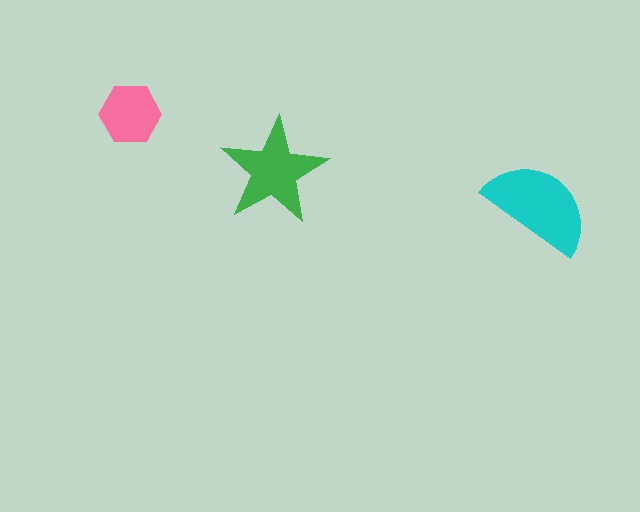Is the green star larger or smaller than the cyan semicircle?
Smaller.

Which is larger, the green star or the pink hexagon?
The green star.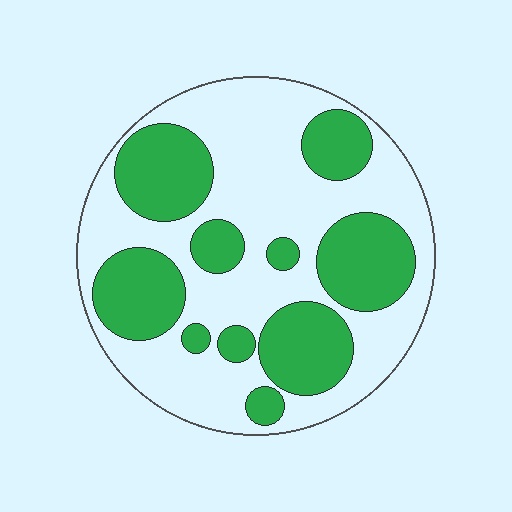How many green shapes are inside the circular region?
10.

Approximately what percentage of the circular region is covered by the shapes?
Approximately 40%.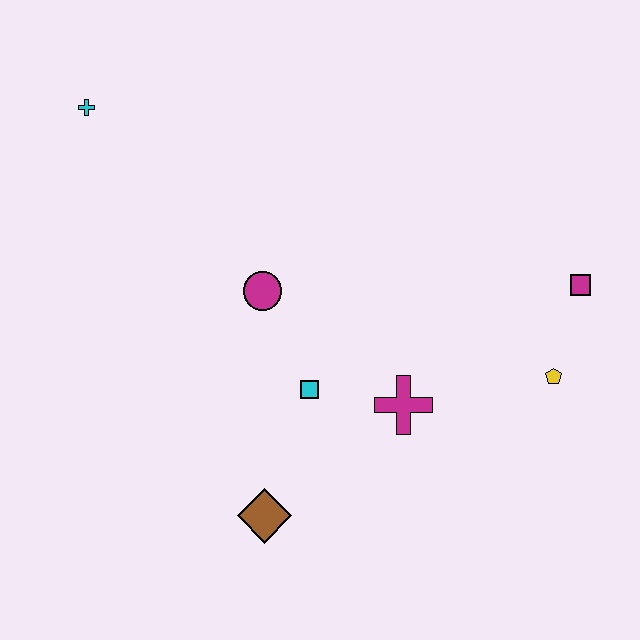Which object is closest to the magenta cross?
The cyan square is closest to the magenta cross.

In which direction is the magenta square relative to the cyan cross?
The magenta square is to the right of the cyan cross.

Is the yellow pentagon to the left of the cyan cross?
No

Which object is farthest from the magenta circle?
The magenta square is farthest from the magenta circle.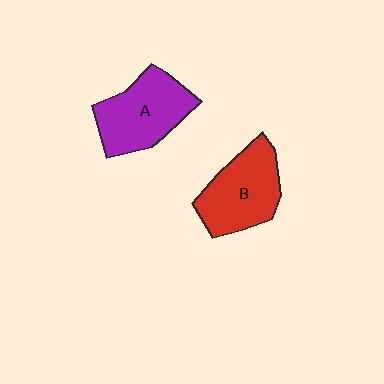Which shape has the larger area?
Shape A (purple).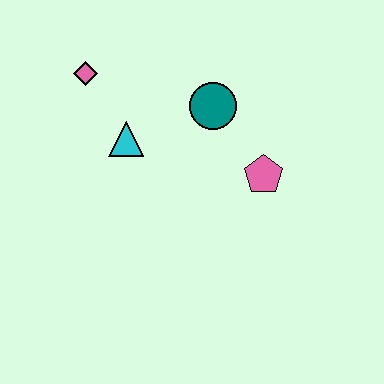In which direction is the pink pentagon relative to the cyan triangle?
The pink pentagon is to the right of the cyan triangle.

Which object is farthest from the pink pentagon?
The pink diamond is farthest from the pink pentagon.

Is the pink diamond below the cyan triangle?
No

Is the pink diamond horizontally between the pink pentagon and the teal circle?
No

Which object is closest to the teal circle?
The pink pentagon is closest to the teal circle.